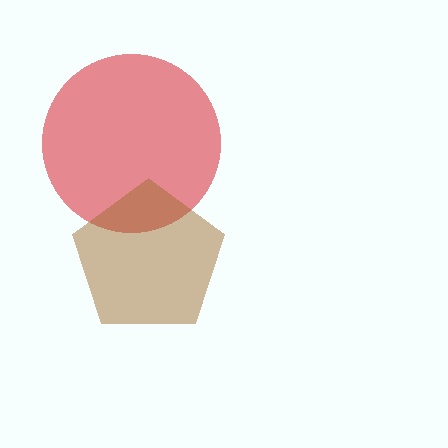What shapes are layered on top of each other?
The layered shapes are: a red circle, a brown pentagon.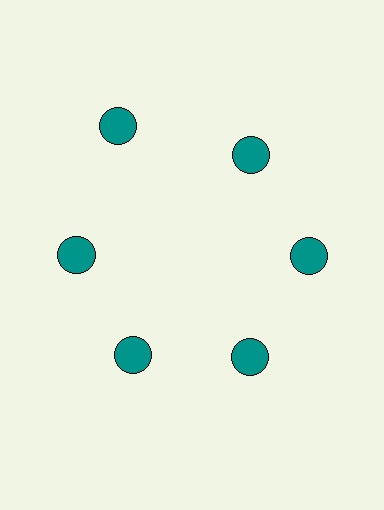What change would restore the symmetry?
The symmetry would be restored by moving it inward, back onto the ring so that all 6 circles sit at equal angles and equal distance from the center.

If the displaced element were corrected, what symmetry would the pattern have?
It would have 6-fold rotational symmetry — the pattern would map onto itself every 60 degrees.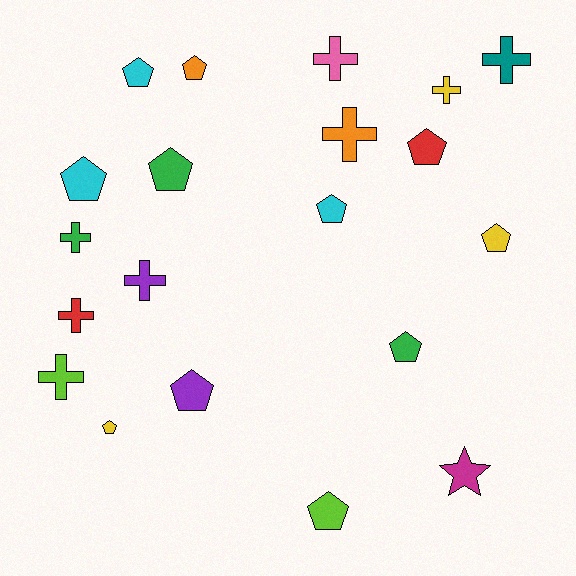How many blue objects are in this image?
There are no blue objects.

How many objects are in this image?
There are 20 objects.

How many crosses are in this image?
There are 8 crosses.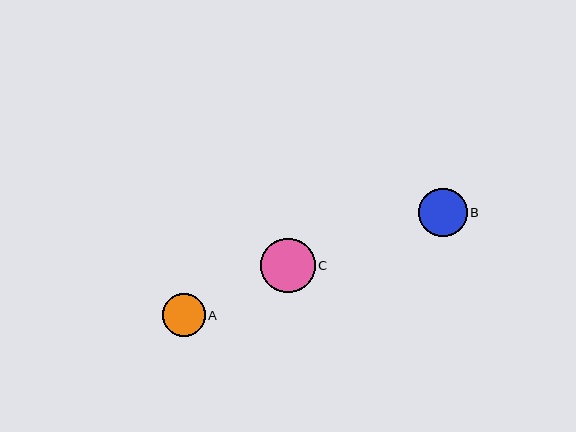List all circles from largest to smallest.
From largest to smallest: C, B, A.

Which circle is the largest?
Circle C is the largest with a size of approximately 55 pixels.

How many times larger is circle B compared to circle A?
Circle B is approximately 1.1 times the size of circle A.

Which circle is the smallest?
Circle A is the smallest with a size of approximately 43 pixels.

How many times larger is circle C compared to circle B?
Circle C is approximately 1.1 times the size of circle B.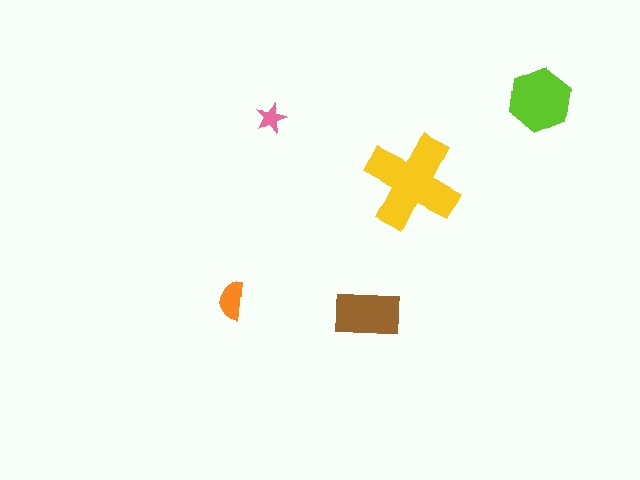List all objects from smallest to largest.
The pink star, the orange semicircle, the brown rectangle, the lime hexagon, the yellow cross.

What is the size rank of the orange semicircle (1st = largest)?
4th.